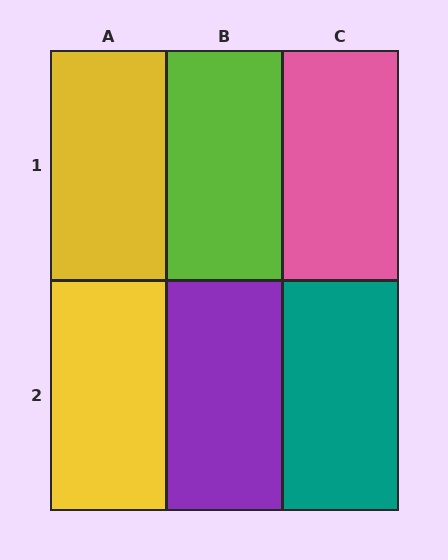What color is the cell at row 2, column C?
Teal.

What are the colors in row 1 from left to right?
Yellow, lime, pink.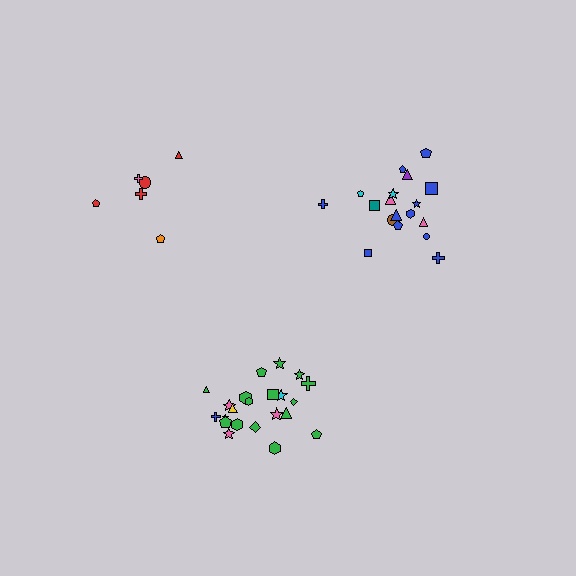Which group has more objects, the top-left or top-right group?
The top-right group.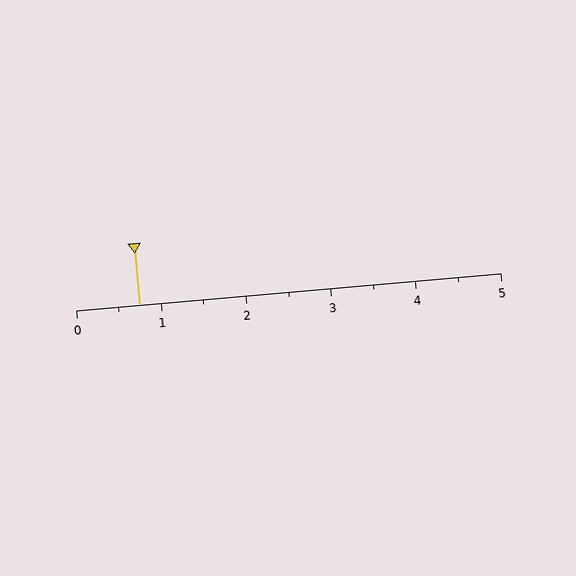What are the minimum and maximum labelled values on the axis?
The axis runs from 0 to 5.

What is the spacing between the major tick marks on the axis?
The major ticks are spaced 1 apart.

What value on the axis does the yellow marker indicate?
The marker indicates approximately 0.8.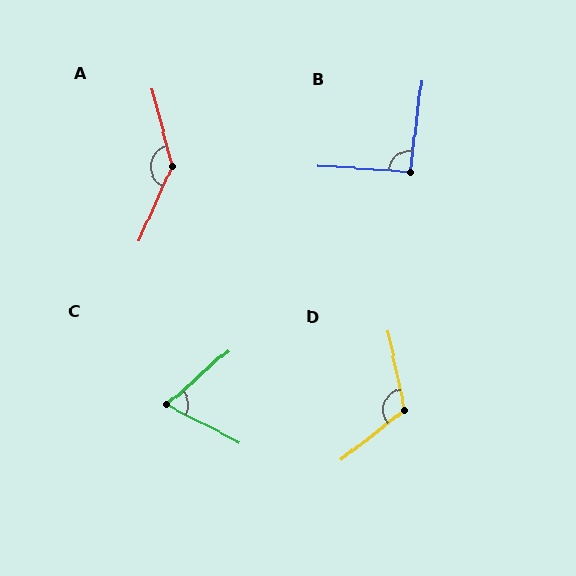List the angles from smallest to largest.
C (69°), B (93°), D (116°), A (142°).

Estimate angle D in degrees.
Approximately 116 degrees.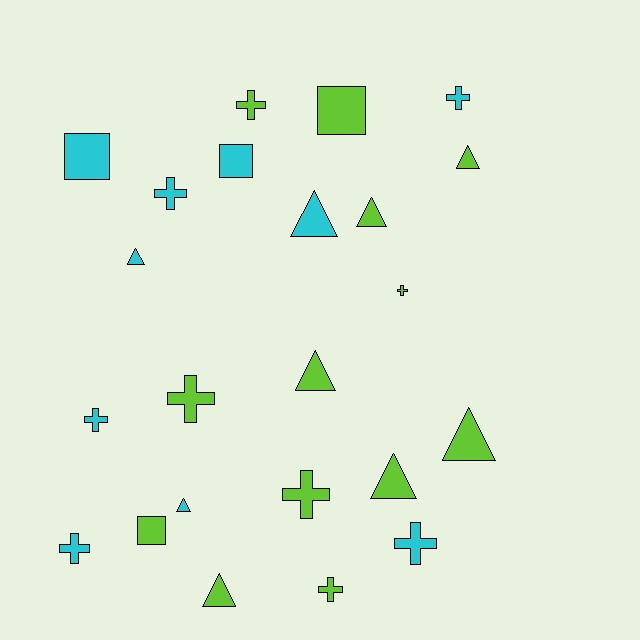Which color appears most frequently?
Lime, with 13 objects.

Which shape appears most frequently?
Cross, with 10 objects.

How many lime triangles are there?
There are 6 lime triangles.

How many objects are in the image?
There are 23 objects.